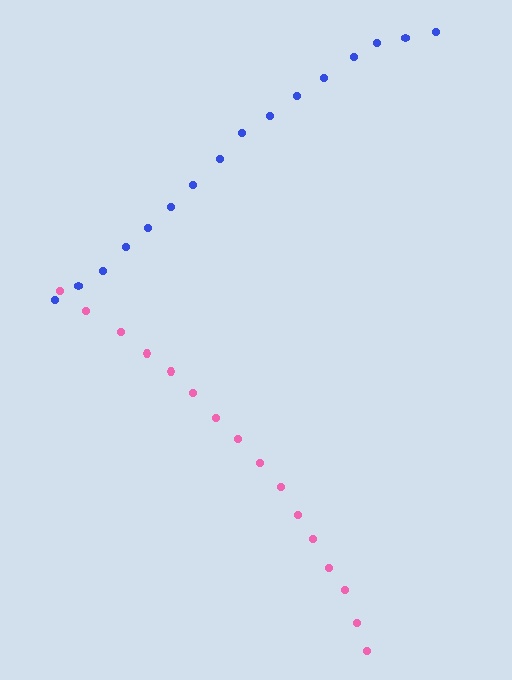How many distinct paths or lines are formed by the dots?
There are 2 distinct paths.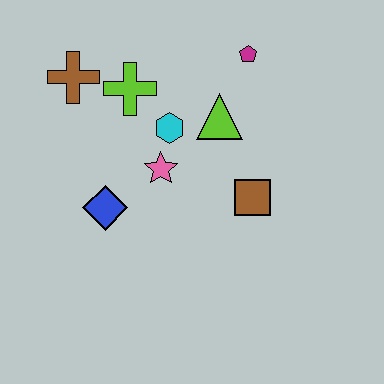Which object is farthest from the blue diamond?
The magenta pentagon is farthest from the blue diamond.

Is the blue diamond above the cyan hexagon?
No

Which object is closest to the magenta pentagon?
The lime triangle is closest to the magenta pentagon.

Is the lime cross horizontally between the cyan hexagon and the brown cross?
Yes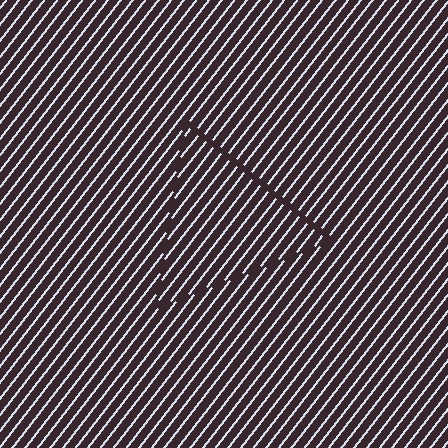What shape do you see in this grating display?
An illusory triangle. The interior of the shape contains the same grating, shifted by half a period — the contour is defined by the phase discontinuity where line-ends from the inner and outer gratings abut.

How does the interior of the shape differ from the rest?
The interior of the shape contains the same grating, shifted by half a period — the contour is defined by the phase discontinuity where line-ends from the inner and outer gratings abut.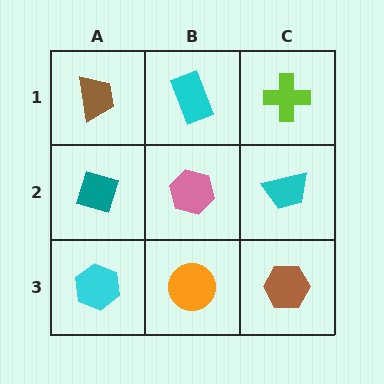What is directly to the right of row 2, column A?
A pink hexagon.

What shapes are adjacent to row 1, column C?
A cyan trapezoid (row 2, column C), a cyan rectangle (row 1, column B).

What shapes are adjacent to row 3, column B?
A pink hexagon (row 2, column B), a cyan hexagon (row 3, column A), a brown hexagon (row 3, column C).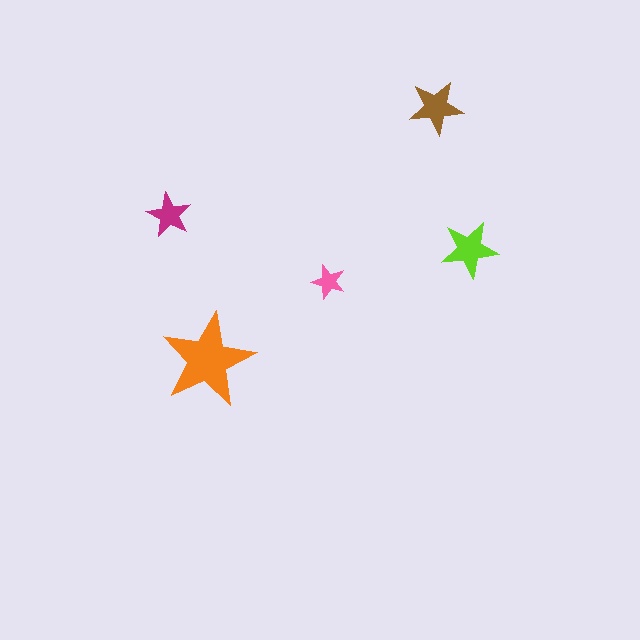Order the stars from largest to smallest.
the orange one, the lime one, the brown one, the magenta one, the pink one.